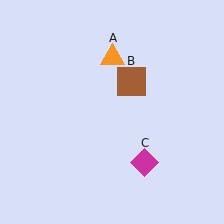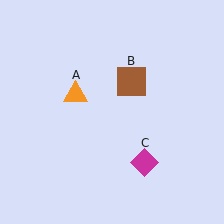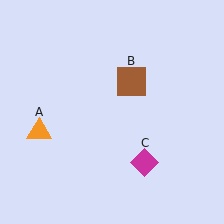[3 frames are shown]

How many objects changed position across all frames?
1 object changed position: orange triangle (object A).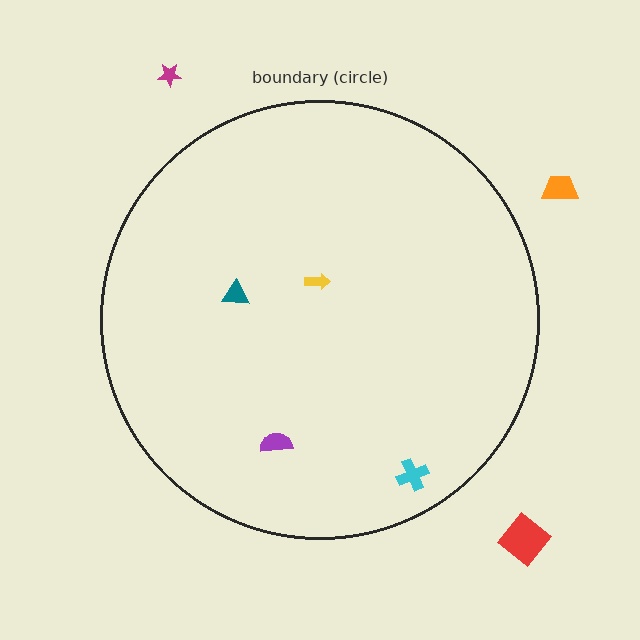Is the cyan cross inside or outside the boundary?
Inside.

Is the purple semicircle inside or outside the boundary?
Inside.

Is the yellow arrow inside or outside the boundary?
Inside.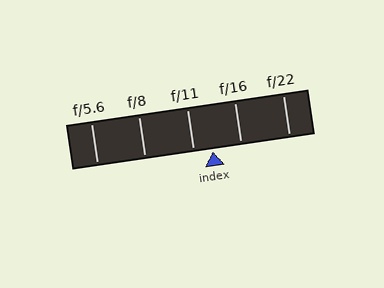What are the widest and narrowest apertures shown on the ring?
The widest aperture shown is f/5.6 and the narrowest is f/22.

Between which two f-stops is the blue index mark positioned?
The index mark is between f/11 and f/16.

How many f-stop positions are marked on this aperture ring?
There are 5 f-stop positions marked.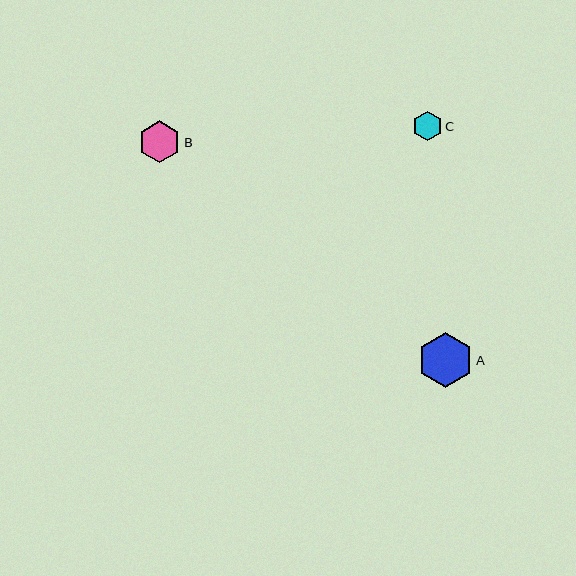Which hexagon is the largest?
Hexagon A is the largest with a size of approximately 55 pixels.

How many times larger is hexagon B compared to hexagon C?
Hexagon B is approximately 1.4 times the size of hexagon C.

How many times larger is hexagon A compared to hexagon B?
Hexagon A is approximately 1.3 times the size of hexagon B.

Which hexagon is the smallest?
Hexagon C is the smallest with a size of approximately 30 pixels.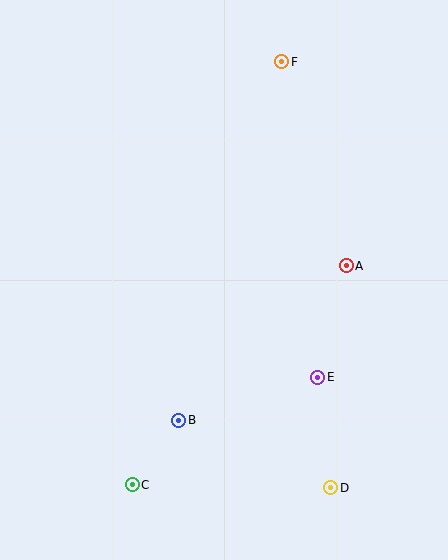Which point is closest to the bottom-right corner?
Point D is closest to the bottom-right corner.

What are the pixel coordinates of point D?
Point D is at (331, 488).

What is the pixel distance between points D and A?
The distance between D and A is 222 pixels.